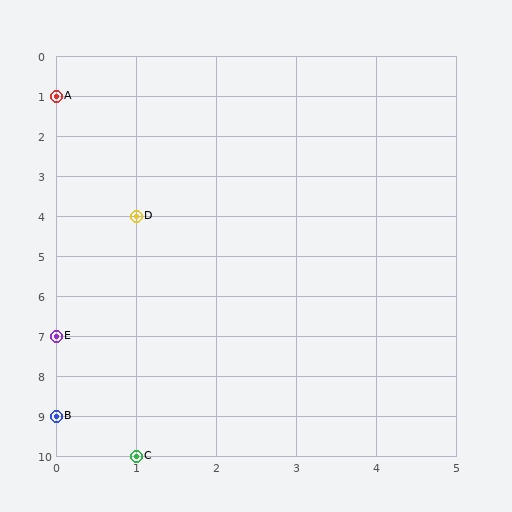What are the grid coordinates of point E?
Point E is at grid coordinates (0, 7).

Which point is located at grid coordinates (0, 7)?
Point E is at (0, 7).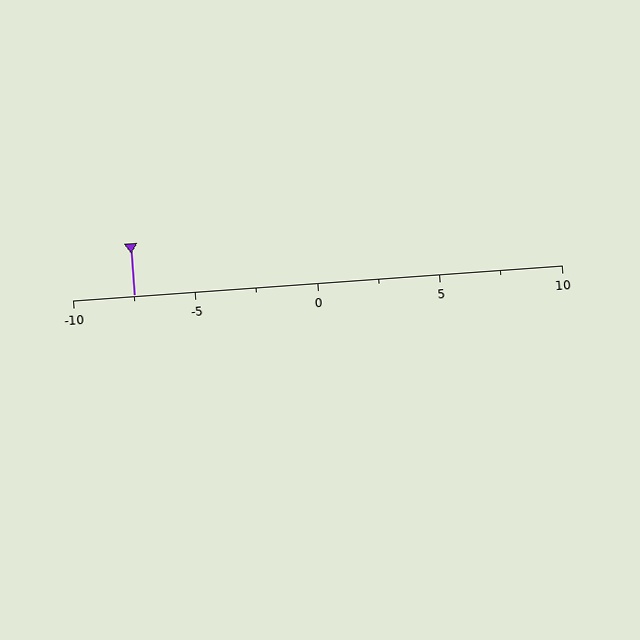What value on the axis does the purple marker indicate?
The marker indicates approximately -7.5.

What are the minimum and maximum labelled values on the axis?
The axis runs from -10 to 10.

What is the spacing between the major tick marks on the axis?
The major ticks are spaced 5 apart.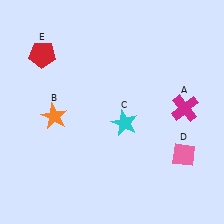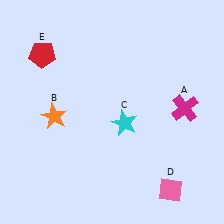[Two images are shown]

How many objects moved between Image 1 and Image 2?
1 object moved between the two images.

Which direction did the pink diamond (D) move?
The pink diamond (D) moved down.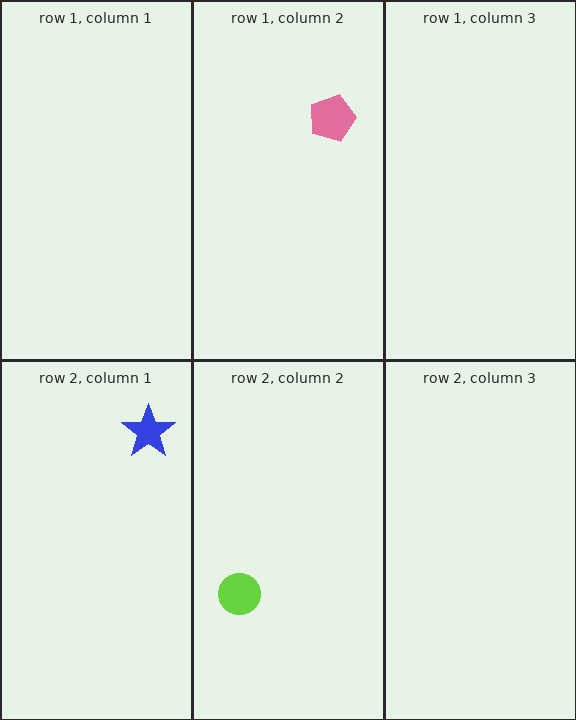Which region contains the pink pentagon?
The row 1, column 2 region.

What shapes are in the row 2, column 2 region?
The lime circle.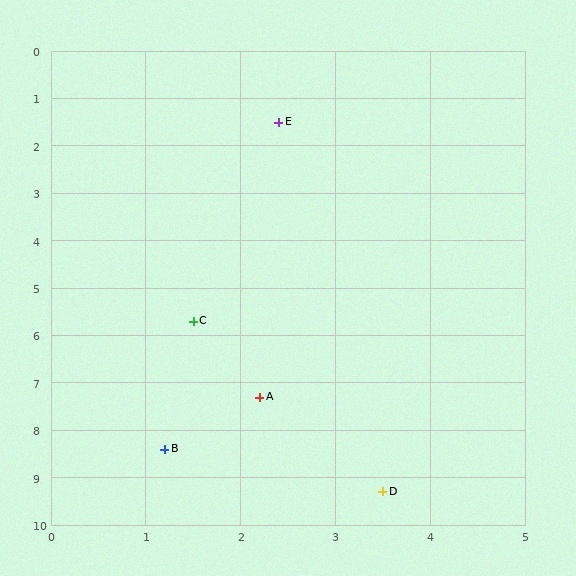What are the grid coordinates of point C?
Point C is at approximately (1.5, 5.7).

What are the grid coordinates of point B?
Point B is at approximately (1.2, 8.4).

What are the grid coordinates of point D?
Point D is at approximately (3.5, 9.3).